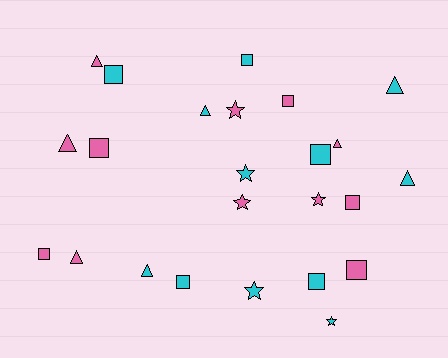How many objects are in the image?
There are 24 objects.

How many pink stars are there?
There are 3 pink stars.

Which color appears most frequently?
Pink, with 12 objects.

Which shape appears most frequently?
Square, with 10 objects.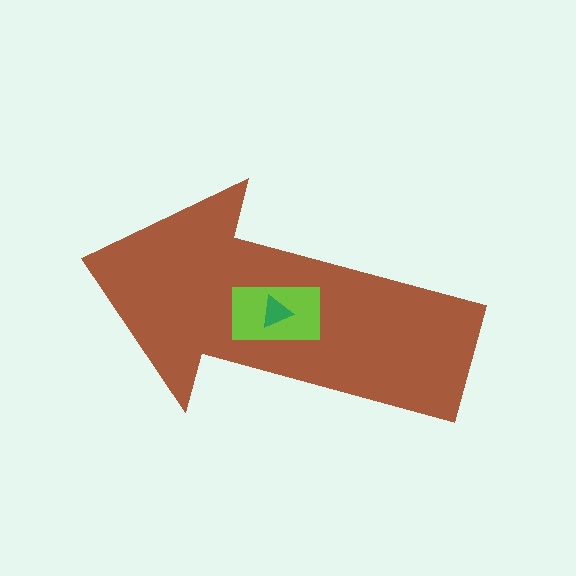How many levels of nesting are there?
3.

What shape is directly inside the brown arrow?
The lime rectangle.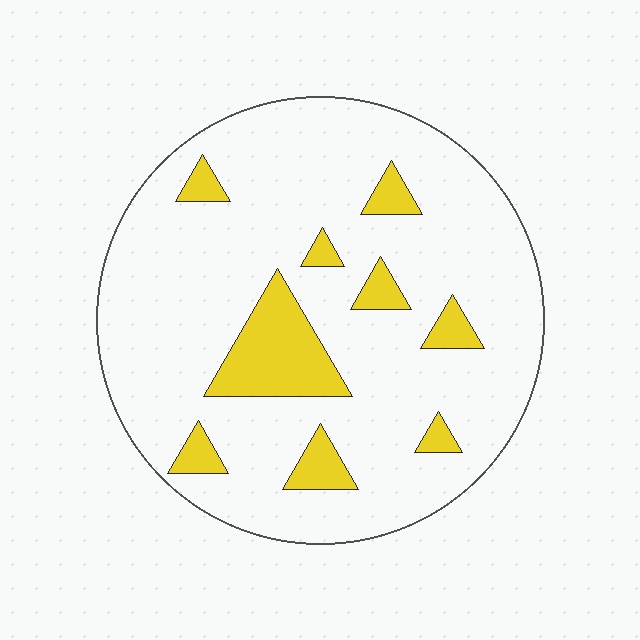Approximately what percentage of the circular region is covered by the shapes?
Approximately 15%.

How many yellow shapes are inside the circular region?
9.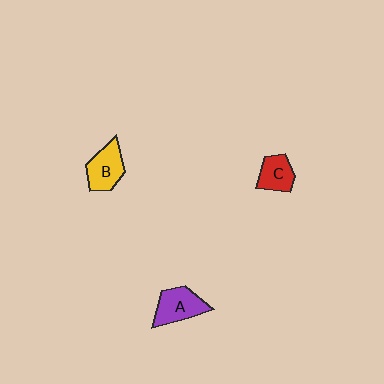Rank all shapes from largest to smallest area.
From largest to smallest: A (purple), B (yellow), C (red).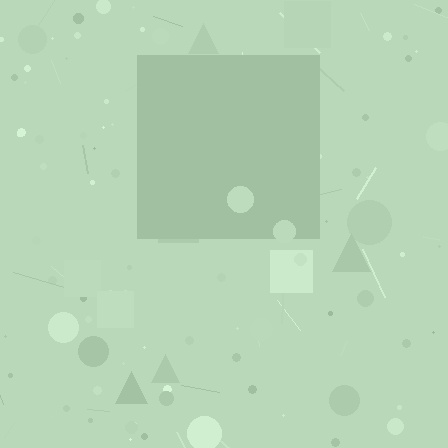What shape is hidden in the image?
A square is hidden in the image.